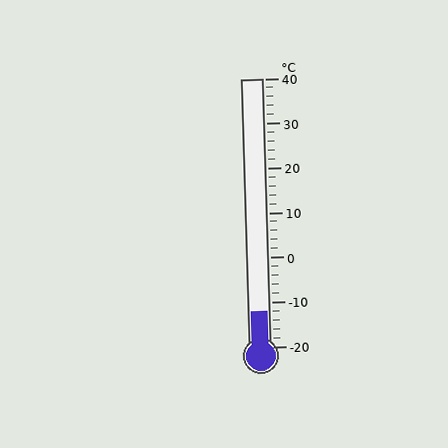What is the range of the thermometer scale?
The thermometer scale ranges from -20°C to 40°C.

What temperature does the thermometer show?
The thermometer shows approximately -12°C.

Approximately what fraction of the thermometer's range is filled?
The thermometer is filled to approximately 15% of its range.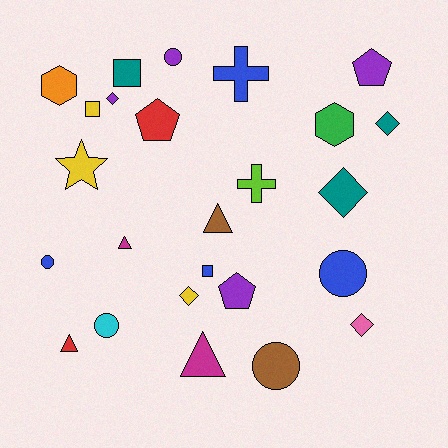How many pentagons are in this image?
There are 3 pentagons.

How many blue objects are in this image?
There are 4 blue objects.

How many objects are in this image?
There are 25 objects.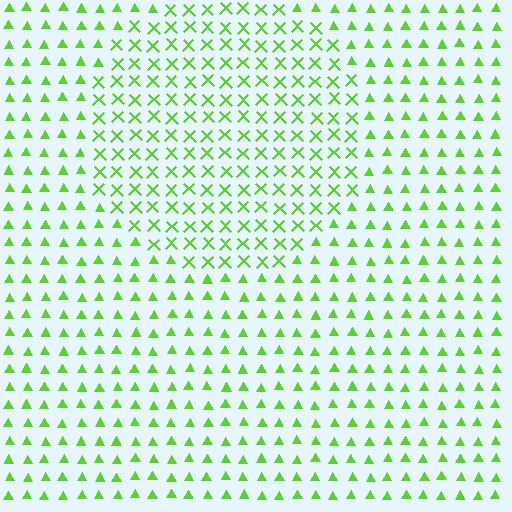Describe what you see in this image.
The image is filled with small lime elements arranged in a uniform grid. A circle-shaped region contains X marks, while the surrounding area contains triangles. The boundary is defined purely by the change in element shape.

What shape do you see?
I see a circle.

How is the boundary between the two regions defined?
The boundary is defined by a change in element shape: X marks inside vs. triangles outside. All elements share the same color and spacing.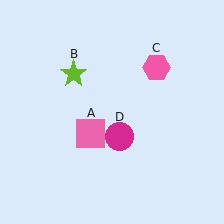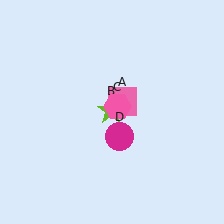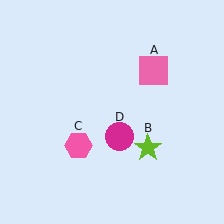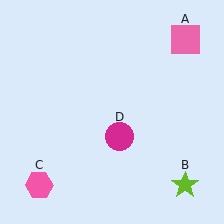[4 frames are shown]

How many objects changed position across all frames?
3 objects changed position: pink square (object A), lime star (object B), pink hexagon (object C).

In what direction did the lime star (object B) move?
The lime star (object B) moved down and to the right.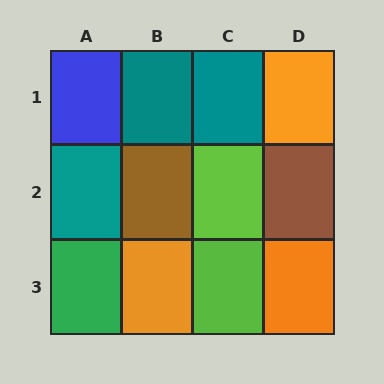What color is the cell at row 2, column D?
Brown.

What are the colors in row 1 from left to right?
Blue, teal, teal, orange.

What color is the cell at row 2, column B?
Brown.